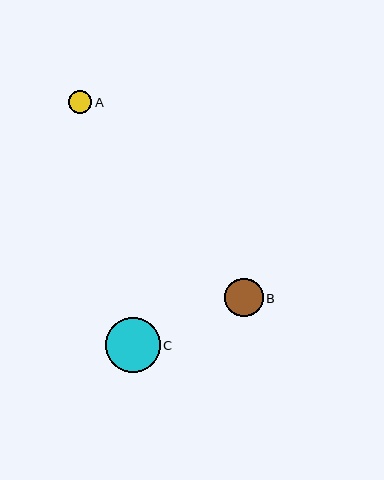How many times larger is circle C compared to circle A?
Circle C is approximately 2.4 times the size of circle A.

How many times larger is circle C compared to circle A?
Circle C is approximately 2.4 times the size of circle A.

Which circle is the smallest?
Circle A is the smallest with a size of approximately 23 pixels.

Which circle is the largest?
Circle C is the largest with a size of approximately 55 pixels.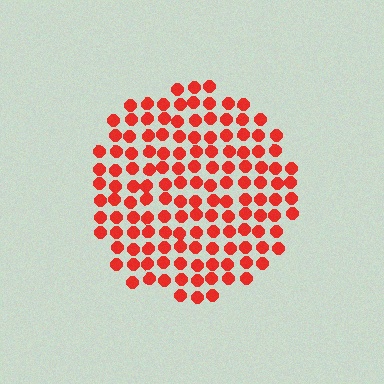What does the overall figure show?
The overall figure shows a circle.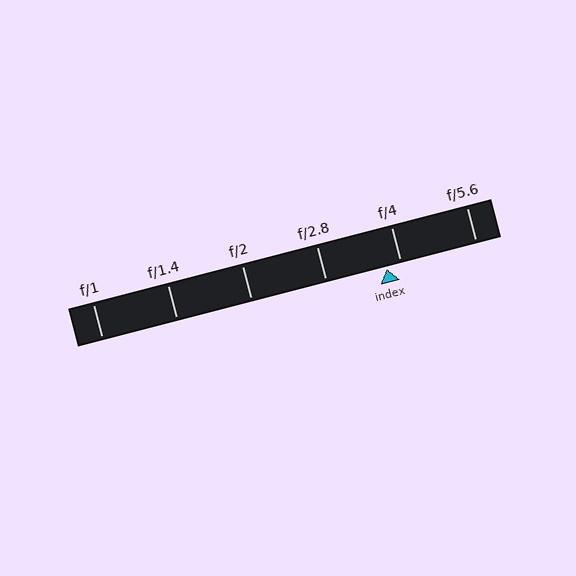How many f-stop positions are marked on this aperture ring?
There are 6 f-stop positions marked.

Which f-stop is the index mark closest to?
The index mark is closest to f/4.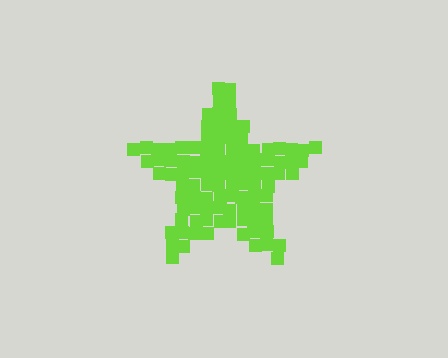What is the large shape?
The large shape is a star.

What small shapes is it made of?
It is made of small squares.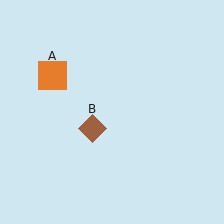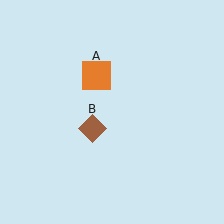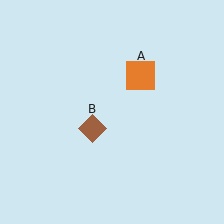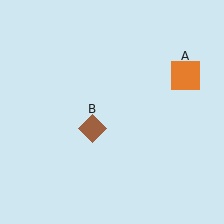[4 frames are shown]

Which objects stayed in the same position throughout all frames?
Brown diamond (object B) remained stationary.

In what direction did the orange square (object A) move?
The orange square (object A) moved right.